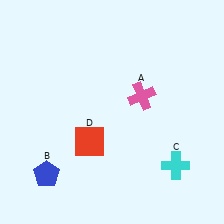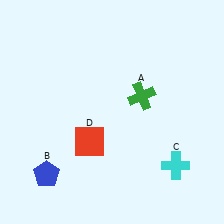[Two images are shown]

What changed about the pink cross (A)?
In Image 1, A is pink. In Image 2, it changed to green.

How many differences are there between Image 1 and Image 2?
There is 1 difference between the two images.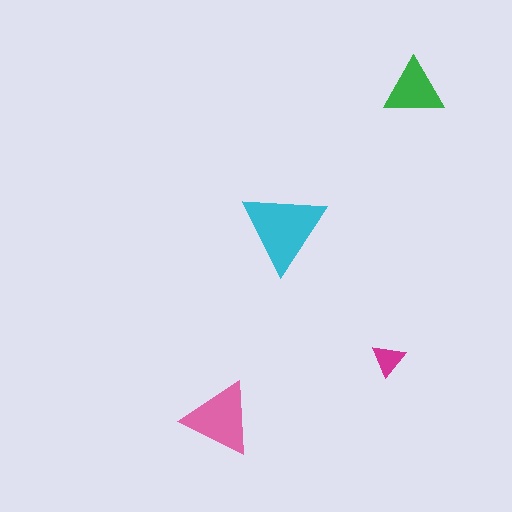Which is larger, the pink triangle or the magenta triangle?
The pink one.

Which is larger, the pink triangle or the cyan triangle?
The cyan one.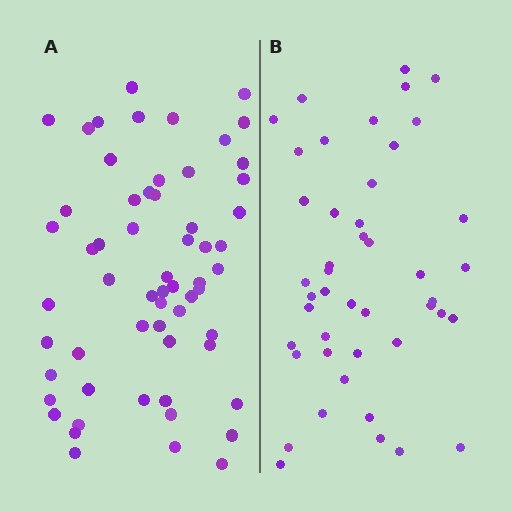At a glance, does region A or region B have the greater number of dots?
Region A (the left region) has more dots.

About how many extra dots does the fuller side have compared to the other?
Region A has approximately 15 more dots than region B.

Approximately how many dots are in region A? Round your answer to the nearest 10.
About 60 dots.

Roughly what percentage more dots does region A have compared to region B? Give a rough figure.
About 35% more.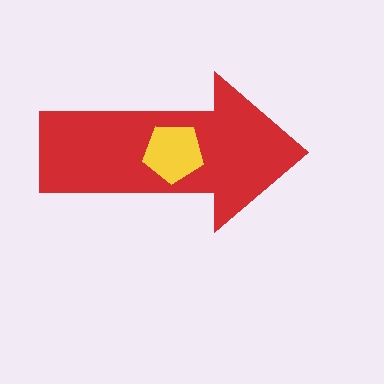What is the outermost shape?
The red arrow.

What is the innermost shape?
The yellow pentagon.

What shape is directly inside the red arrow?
The yellow pentagon.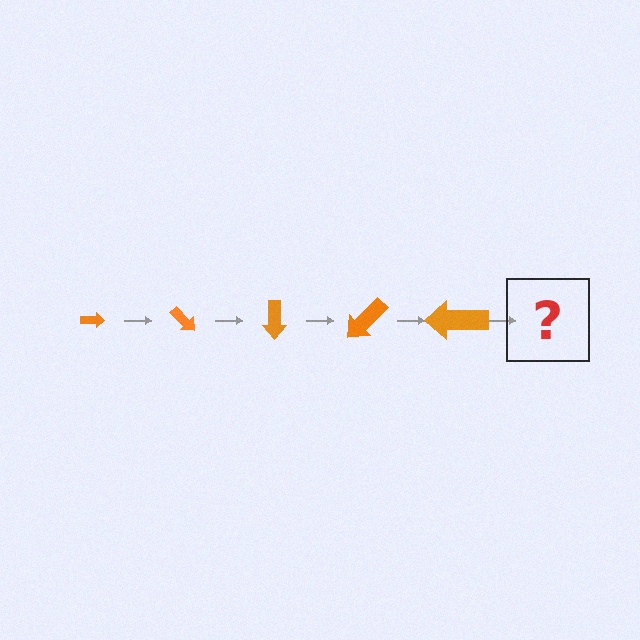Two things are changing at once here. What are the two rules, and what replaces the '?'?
The two rules are that the arrow grows larger each step and it rotates 45 degrees each step. The '?' should be an arrow, larger than the previous one and rotated 225 degrees from the start.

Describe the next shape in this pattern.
It should be an arrow, larger than the previous one and rotated 225 degrees from the start.